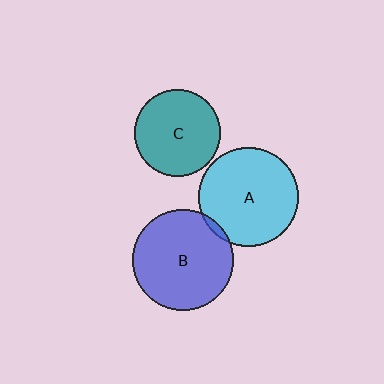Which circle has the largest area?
Circle B (blue).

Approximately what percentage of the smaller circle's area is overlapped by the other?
Approximately 5%.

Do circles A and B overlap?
Yes.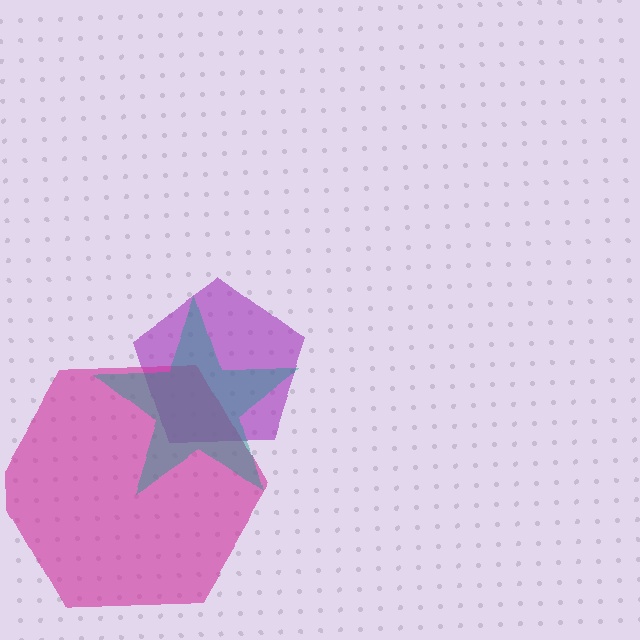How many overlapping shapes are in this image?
There are 3 overlapping shapes in the image.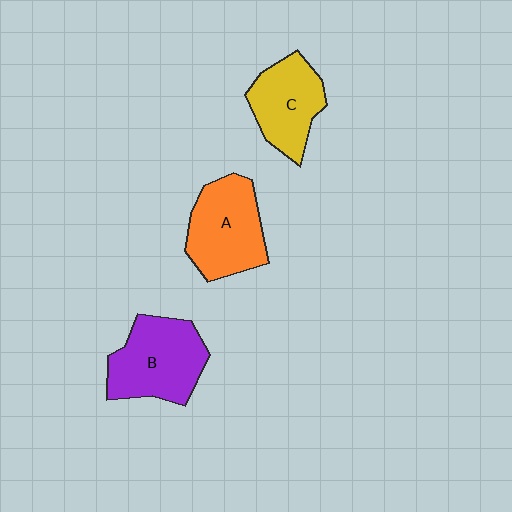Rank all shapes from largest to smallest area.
From largest to smallest: B (purple), A (orange), C (yellow).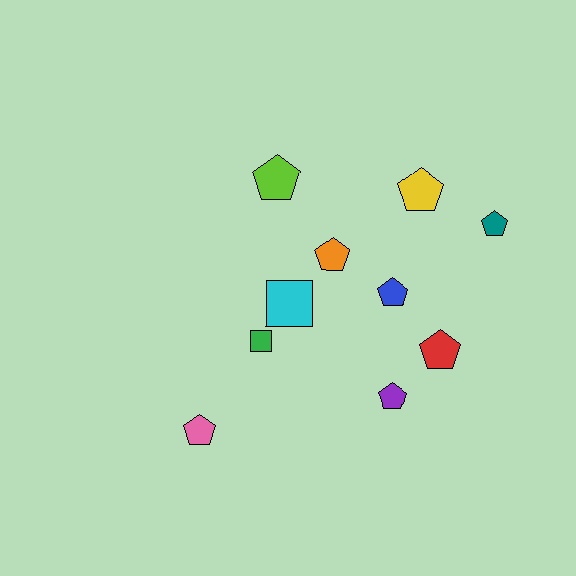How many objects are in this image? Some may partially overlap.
There are 10 objects.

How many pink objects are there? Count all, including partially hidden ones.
There is 1 pink object.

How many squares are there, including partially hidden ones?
There are 2 squares.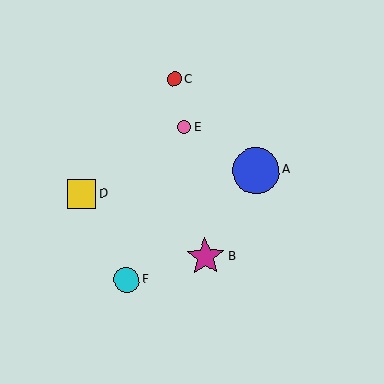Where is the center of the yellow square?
The center of the yellow square is at (82, 194).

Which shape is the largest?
The blue circle (labeled A) is the largest.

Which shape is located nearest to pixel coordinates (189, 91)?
The red circle (labeled C) at (174, 79) is nearest to that location.